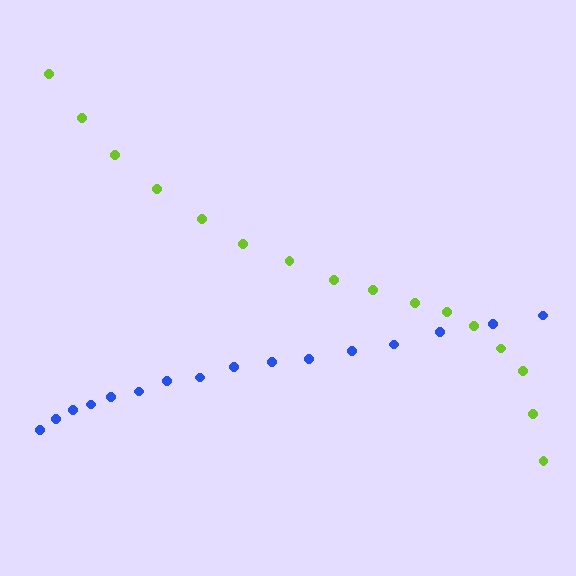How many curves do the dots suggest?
There are 2 distinct paths.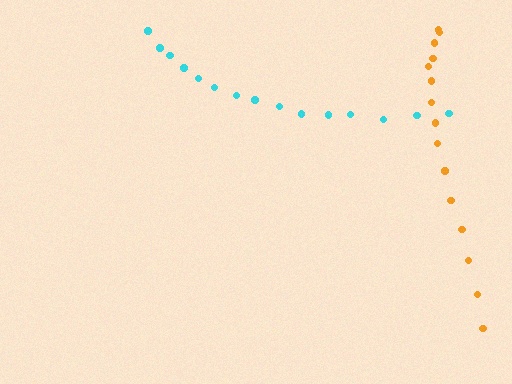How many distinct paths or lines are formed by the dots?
There are 2 distinct paths.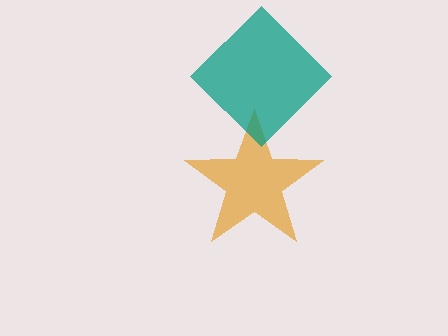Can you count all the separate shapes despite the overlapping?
Yes, there are 2 separate shapes.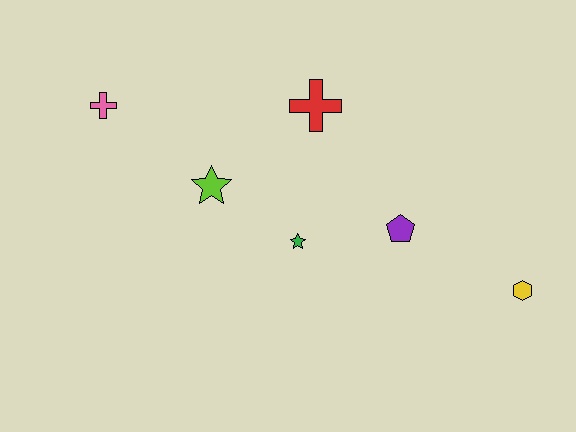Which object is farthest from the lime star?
The yellow hexagon is farthest from the lime star.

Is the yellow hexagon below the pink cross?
Yes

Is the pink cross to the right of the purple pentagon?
No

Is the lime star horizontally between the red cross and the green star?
No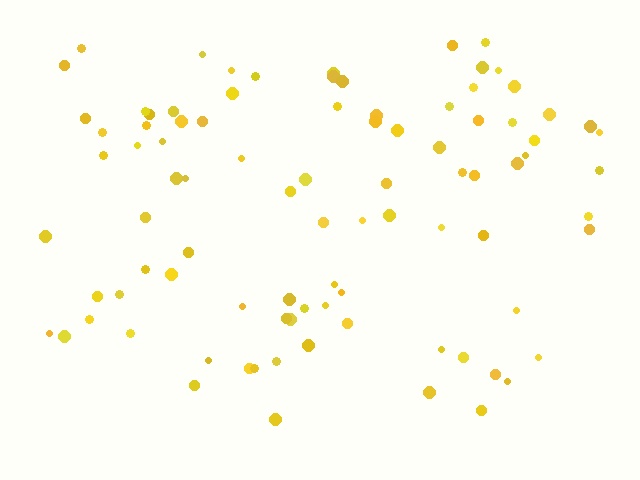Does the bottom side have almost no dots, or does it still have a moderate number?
Still a moderate number, just noticeably fewer than the top.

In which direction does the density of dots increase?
From bottom to top, with the top side densest.